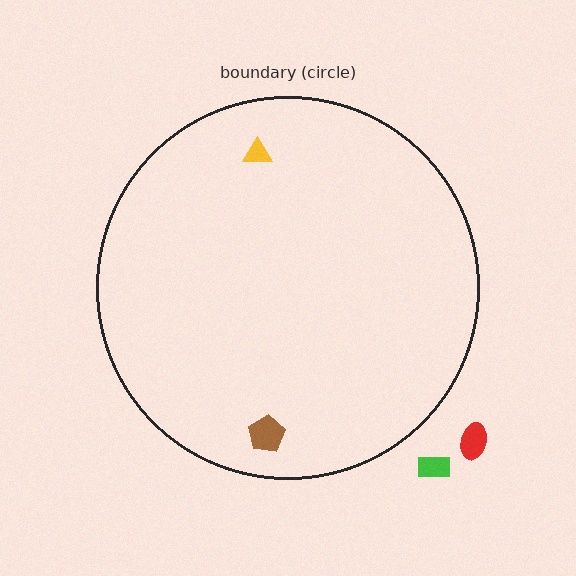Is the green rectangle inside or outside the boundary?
Outside.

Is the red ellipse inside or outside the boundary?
Outside.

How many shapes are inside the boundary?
2 inside, 2 outside.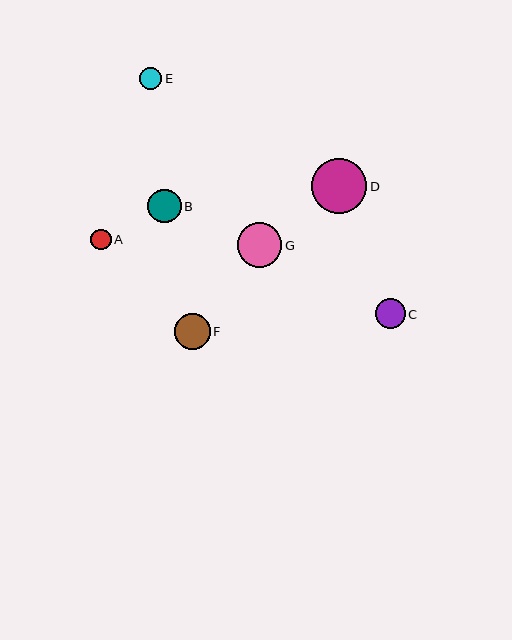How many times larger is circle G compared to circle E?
Circle G is approximately 2.0 times the size of circle E.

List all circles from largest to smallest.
From largest to smallest: D, G, F, B, C, E, A.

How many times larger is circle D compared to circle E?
Circle D is approximately 2.5 times the size of circle E.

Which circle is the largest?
Circle D is the largest with a size of approximately 55 pixels.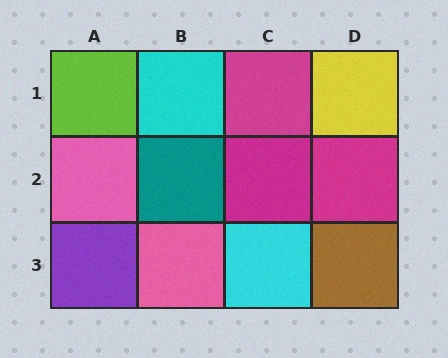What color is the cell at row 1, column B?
Cyan.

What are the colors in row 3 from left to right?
Purple, pink, cyan, brown.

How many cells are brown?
1 cell is brown.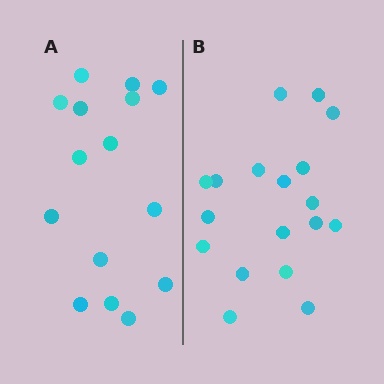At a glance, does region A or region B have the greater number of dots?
Region B (the right region) has more dots.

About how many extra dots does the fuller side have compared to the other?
Region B has just a few more — roughly 2 or 3 more dots than region A.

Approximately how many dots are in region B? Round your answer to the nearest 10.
About 20 dots. (The exact count is 18, which rounds to 20.)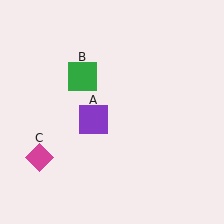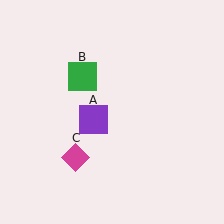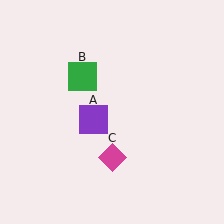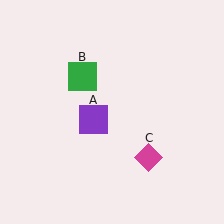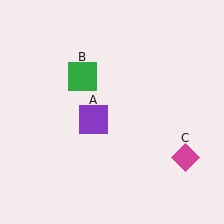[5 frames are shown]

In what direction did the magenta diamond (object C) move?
The magenta diamond (object C) moved right.